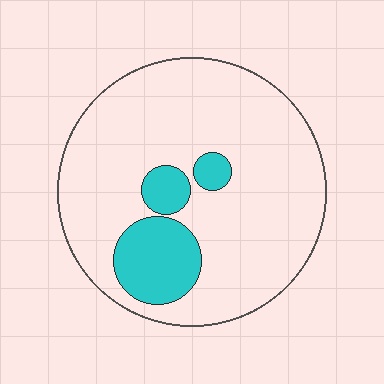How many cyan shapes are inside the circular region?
3.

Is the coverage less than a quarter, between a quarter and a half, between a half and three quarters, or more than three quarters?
Less than a quarter.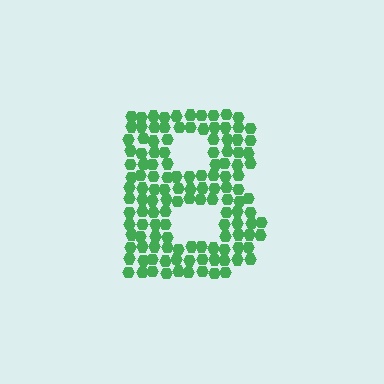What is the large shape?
The large shape is the letter B.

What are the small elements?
The small elements are hexagons.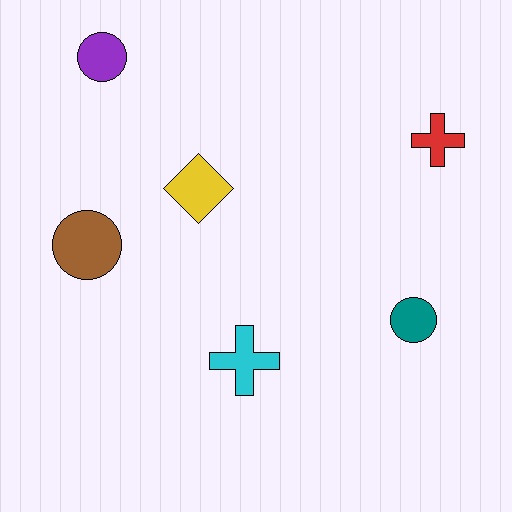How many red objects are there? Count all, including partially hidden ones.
There is 1 red object.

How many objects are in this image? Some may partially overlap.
There are 6 objects.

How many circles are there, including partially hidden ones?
There are 3 circles.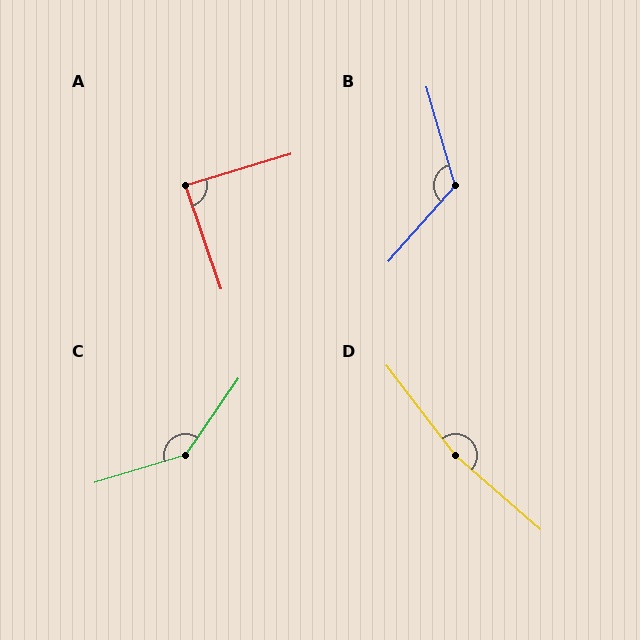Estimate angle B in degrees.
Approximately 122 degrees.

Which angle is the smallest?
A, at approximately 88 degrees.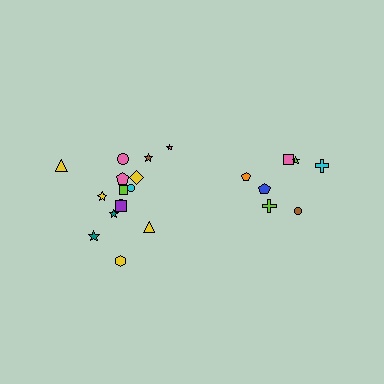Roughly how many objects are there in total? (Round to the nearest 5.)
Roughly 20 objects in total.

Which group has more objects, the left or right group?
The left group.